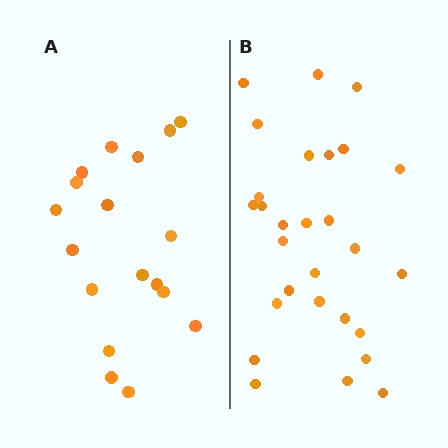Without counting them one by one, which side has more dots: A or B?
Region B (the right region) has more dots.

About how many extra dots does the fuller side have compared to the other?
Region B has roughly 10 or so more dots than region A.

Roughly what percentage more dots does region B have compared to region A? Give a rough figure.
About 55% more.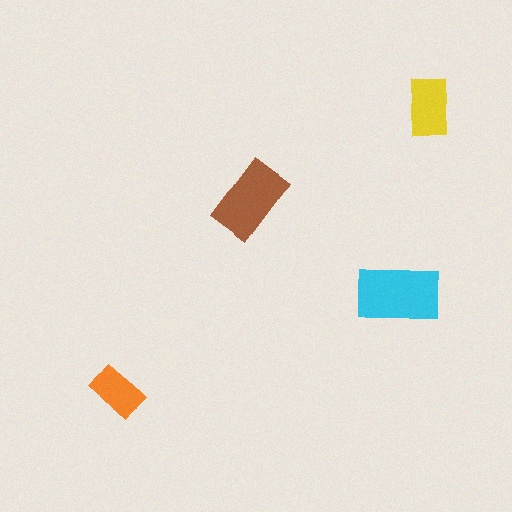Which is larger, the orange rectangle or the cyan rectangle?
The cyan one.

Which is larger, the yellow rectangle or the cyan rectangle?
The cyan one.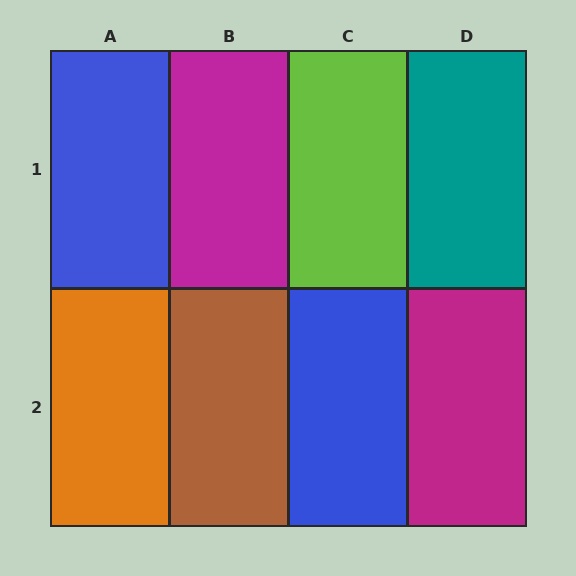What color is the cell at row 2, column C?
Blue.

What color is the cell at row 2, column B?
Brown.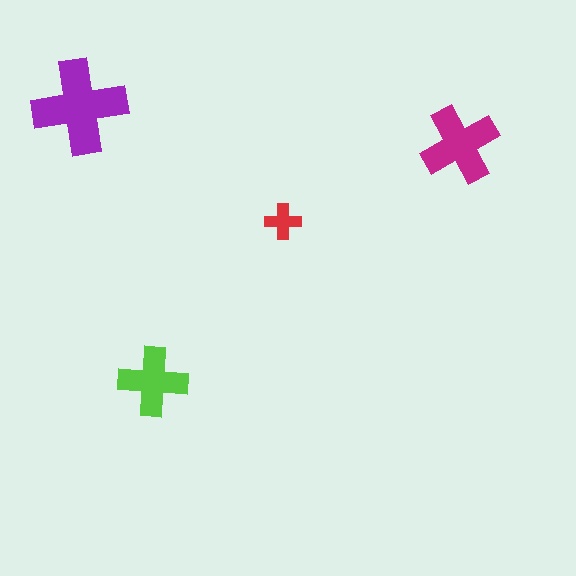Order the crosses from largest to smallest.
the purple one, the magenta one, the lime one, the red one.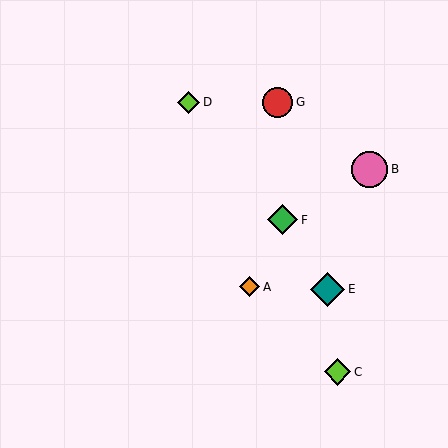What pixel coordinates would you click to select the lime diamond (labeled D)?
Click at (189, 103) to select the lime diamond D.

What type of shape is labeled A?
Shape A is an orange diamond.